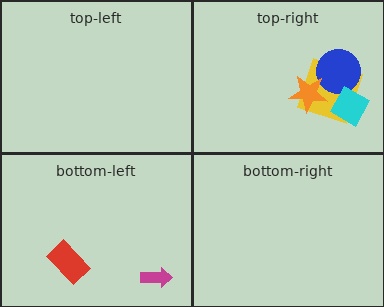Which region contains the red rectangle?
The bottom-left region.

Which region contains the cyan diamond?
The top-right region.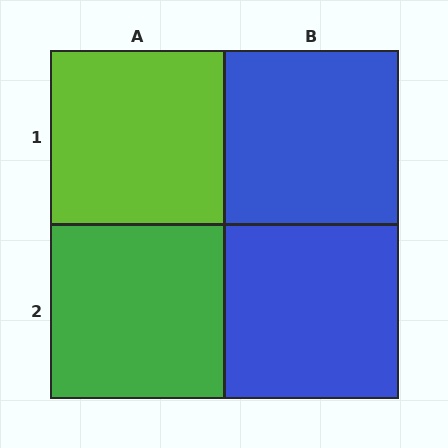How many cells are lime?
1 cell is lime.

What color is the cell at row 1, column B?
Blue.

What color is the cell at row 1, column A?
Lime.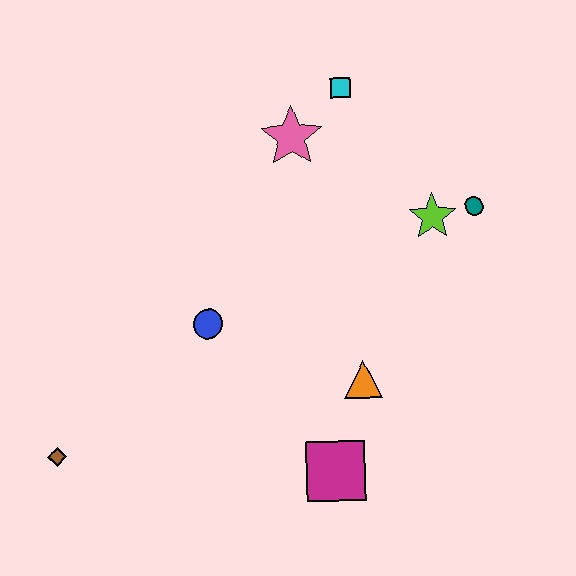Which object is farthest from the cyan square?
The brown diamond is farthest from the cyan square.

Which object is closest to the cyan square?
The pink star is closest to the cyan square.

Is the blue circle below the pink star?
Yes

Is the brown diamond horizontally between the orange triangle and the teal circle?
No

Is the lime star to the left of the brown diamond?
No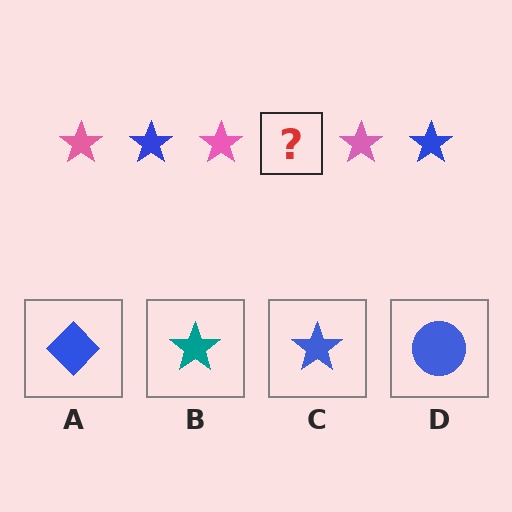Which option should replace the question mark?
Option C.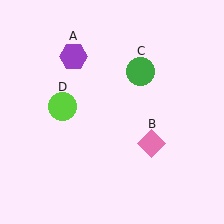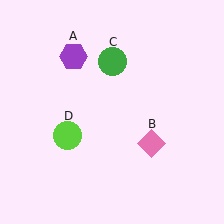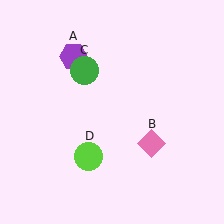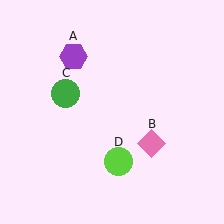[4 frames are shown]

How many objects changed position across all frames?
2 objects changed position: green circle (object C), lime circle (object D).